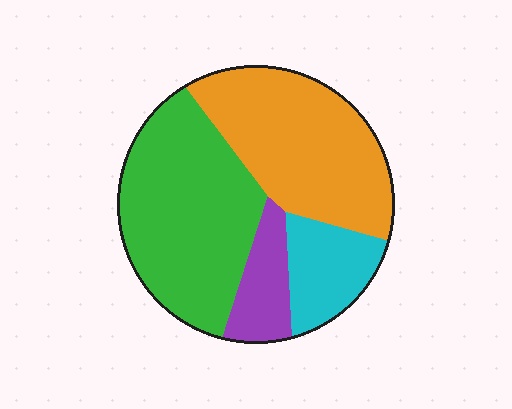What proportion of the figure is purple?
Purple covers around 10% of the figure.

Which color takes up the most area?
Green, at roughly 40%.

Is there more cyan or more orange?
Orange.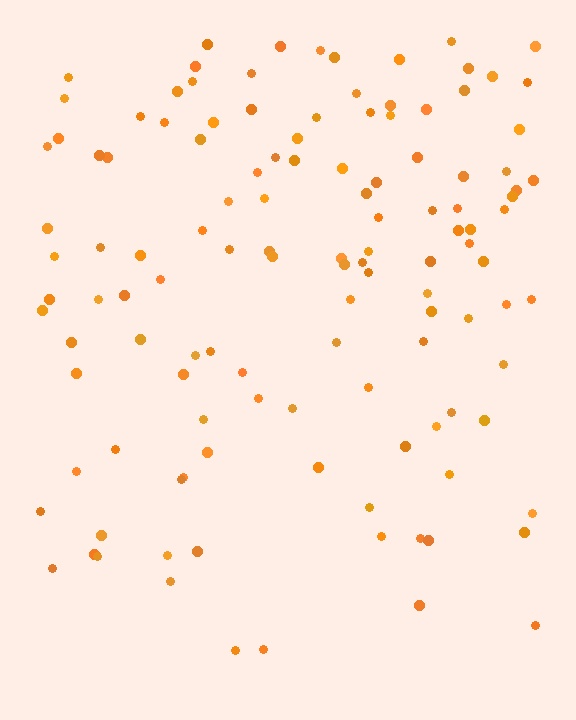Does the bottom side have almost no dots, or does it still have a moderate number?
Still a moderate number, just noticeably fewer than the top.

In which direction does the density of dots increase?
From bottom to top, with the top side densest.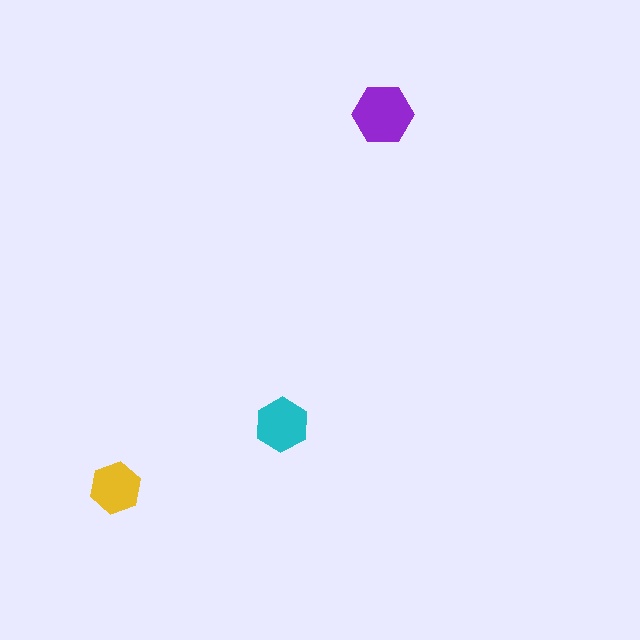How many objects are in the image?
There are 3 objects in the image.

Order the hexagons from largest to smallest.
the purple one, the cyan one, the yellow one.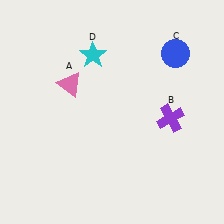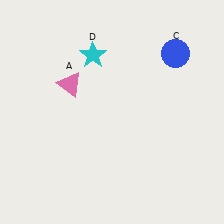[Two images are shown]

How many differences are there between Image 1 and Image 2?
There is 1 difference between the two images.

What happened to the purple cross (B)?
The purple cross (B) was removed in Image 2. It was in the bottom-right area of Image 1.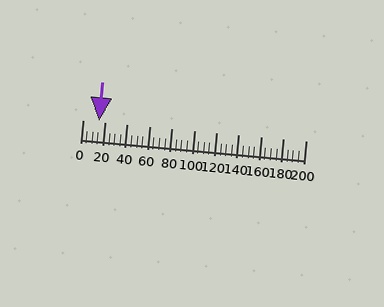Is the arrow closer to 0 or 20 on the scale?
The arrow is closer to 20.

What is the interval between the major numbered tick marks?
The major tick marks are spaced 20 units apart.